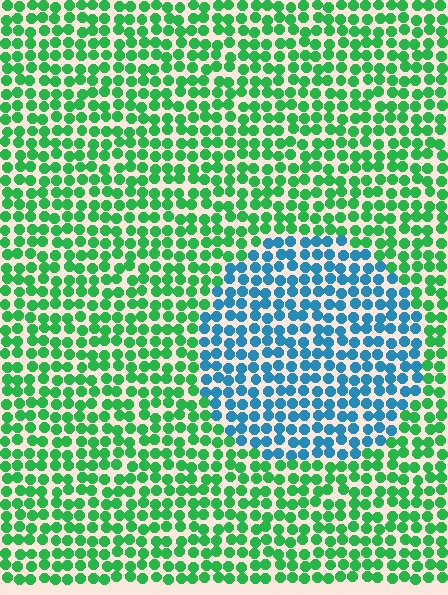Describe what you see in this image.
The image is filled with small green elements in a uniform arrangement. A circle-shaped region is visible where the elements are tinted to a slightly different hue, forming a subtle color boundary.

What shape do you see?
I see a circle.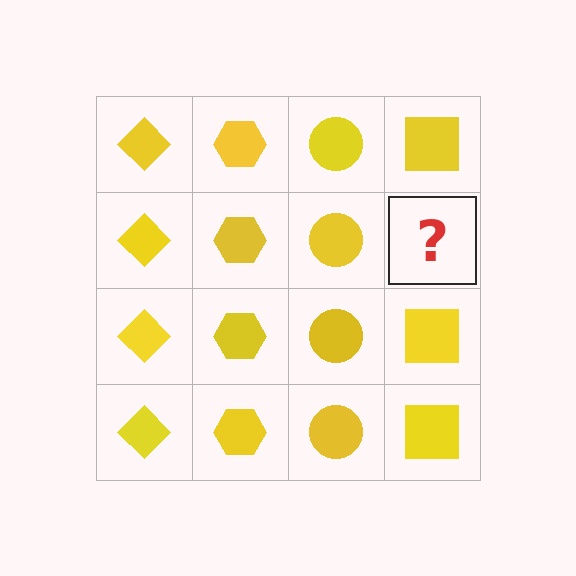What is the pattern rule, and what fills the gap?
The rule is that each column has a consistent shape. The gap should be filled with a yellow square.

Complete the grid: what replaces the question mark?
The question mark should be replaced with a yellow square.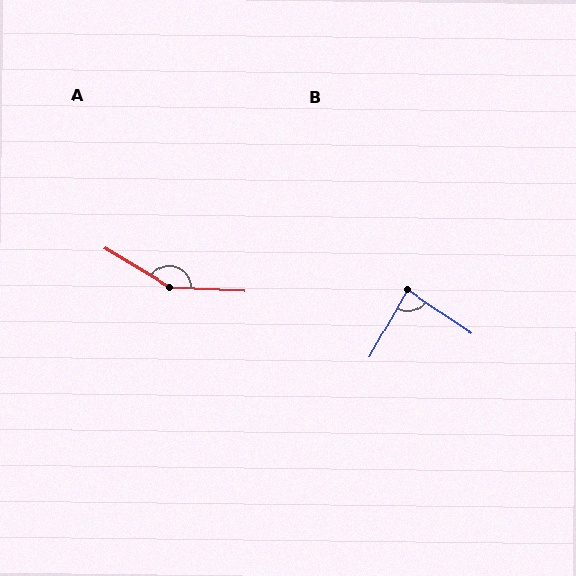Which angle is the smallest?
B, at approximately 85 degrees.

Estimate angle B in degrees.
Approximately 85 degrees.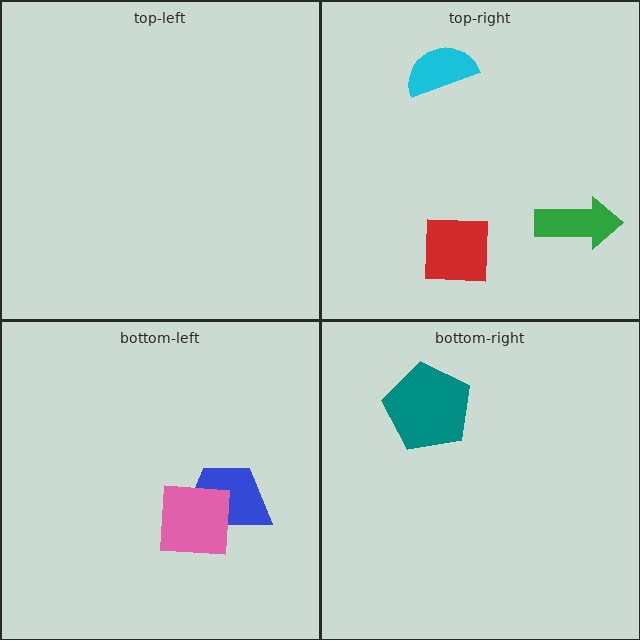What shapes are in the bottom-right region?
The teal pentagon.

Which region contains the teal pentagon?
The bottom-right region.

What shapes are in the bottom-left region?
The blue trapezoid, the pink square.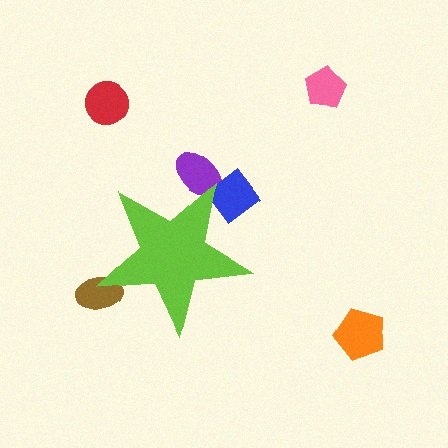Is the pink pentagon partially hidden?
No, the pink pentagon is fully visible.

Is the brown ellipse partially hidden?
Yes, the brown ellipse is partially hidden behind the lime star.